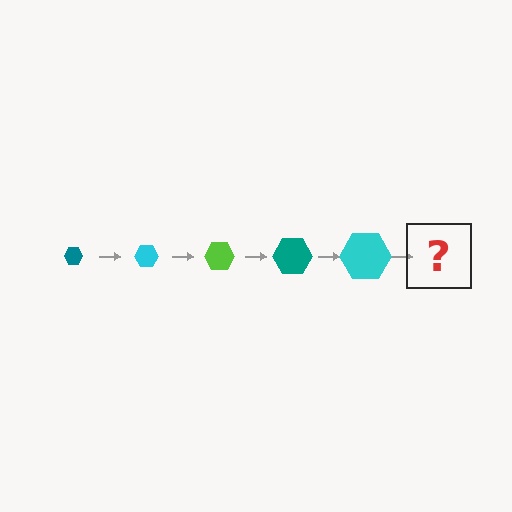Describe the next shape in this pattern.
It should be a lime hexagon, larger than the previous one.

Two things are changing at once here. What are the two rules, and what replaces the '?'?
The two rules are that the hexagon grows larger each step and the color cycles through teal, cyan, and lime. The '?' should be a lime hexagon, larger than the previous one.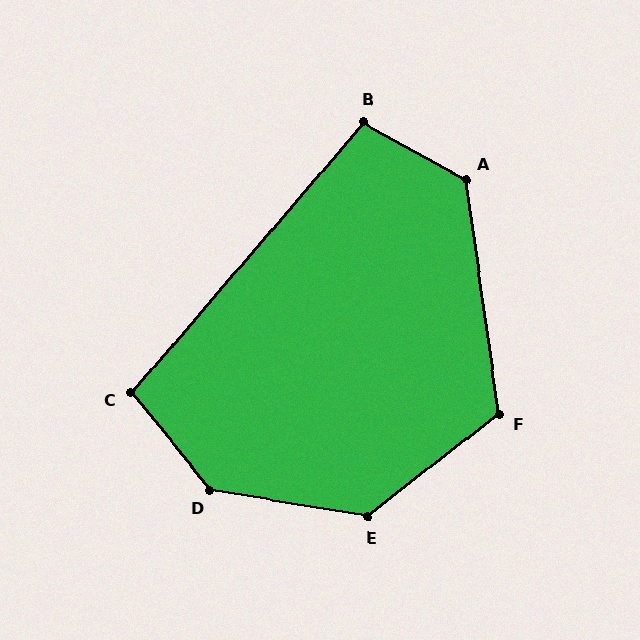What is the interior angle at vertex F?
Approximately 120 degrees (obtuse).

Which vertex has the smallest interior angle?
C, at approximately 100 degrees.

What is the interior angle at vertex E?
Approximately 132 degrees (obtuse).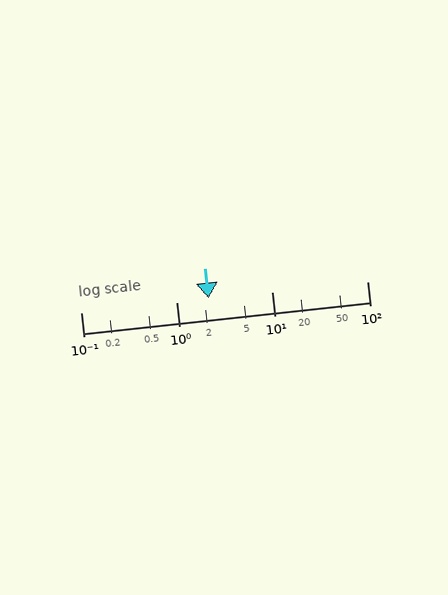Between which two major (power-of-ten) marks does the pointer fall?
The pointer is between 1 and 10.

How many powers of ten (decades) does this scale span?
The scale spans 3 decades, from 0.1 to 100.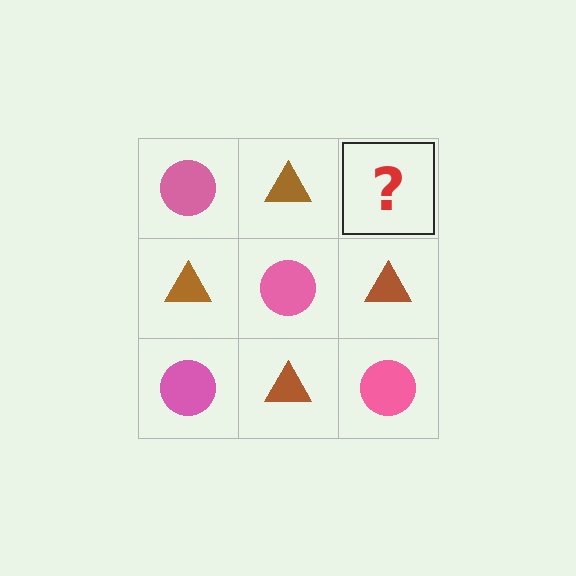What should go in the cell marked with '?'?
The missing cell should contain a pink circle.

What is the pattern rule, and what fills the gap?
The rule is that it alternates pink circle and brown triangle in a checkerboard pattern. The gap should be filled with a pink circle.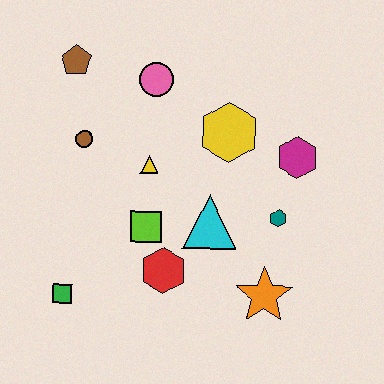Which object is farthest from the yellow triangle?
The orange star is farthest from the yellow triangle.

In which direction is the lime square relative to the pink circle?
The lime square is below the pink circle.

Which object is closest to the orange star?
The teal hexagon is closest to the orange star.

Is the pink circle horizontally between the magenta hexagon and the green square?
Yes